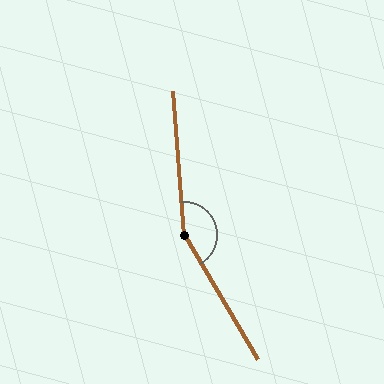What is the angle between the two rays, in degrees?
Approximately 154 degrees.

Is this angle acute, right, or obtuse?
It is obtuse.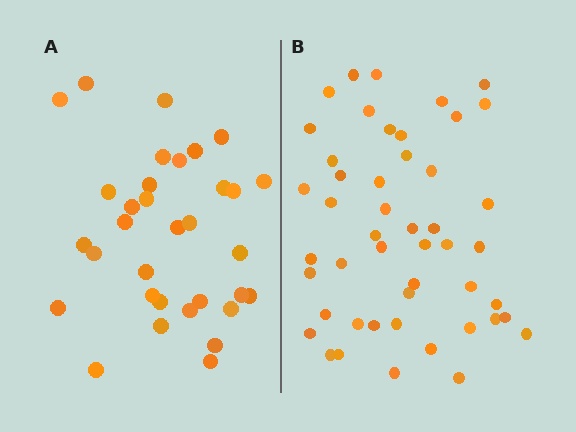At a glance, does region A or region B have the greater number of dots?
Region B (the right region) has more dots.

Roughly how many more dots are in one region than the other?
Region B has approximately 15 more dots than region A.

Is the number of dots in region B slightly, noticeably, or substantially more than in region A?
Region B has substantially more. The ratio is roughly 1.5 to 1.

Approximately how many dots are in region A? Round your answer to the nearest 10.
About 30 dots. (The exact count is 33, which rounds to 30.)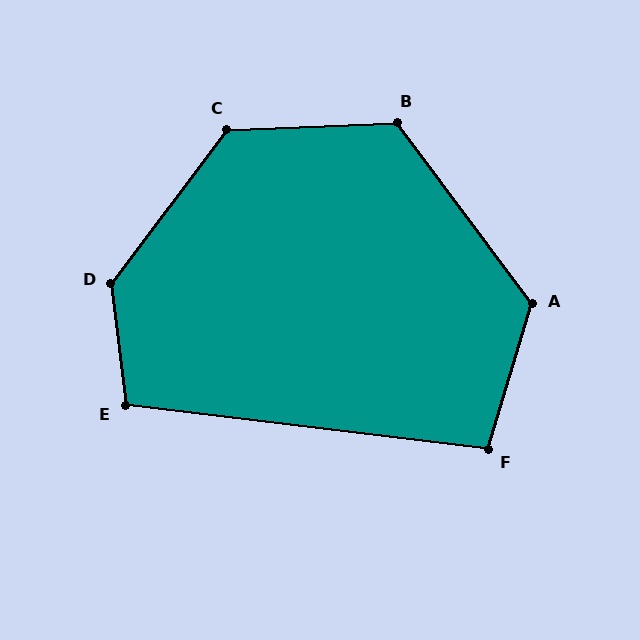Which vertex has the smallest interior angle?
F, at approximately 100 degrees.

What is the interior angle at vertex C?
Approximately 129 degrees (obtuse).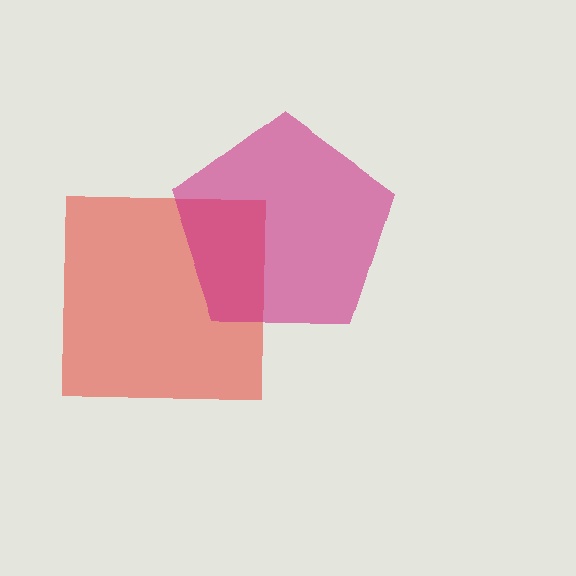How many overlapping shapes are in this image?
There are 2 overlapping shapes in the image.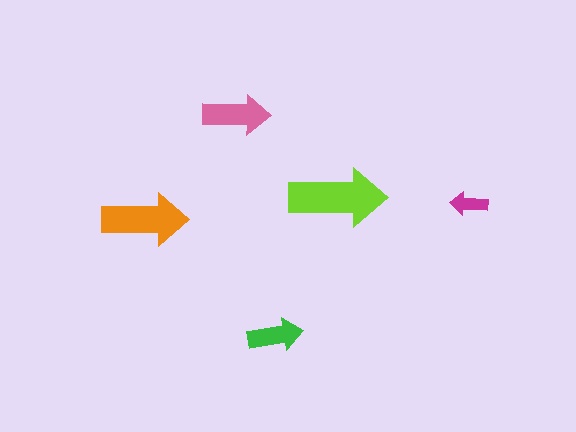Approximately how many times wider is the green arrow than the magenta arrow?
About 1.5 times wider.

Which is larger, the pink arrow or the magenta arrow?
The pink one.